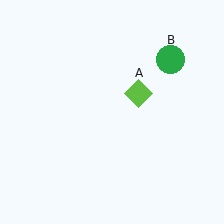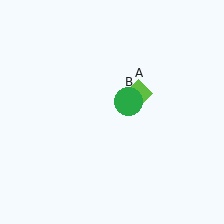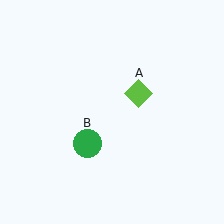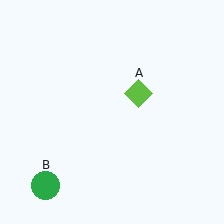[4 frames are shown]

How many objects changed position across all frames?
1 object changed position: green circle (object B).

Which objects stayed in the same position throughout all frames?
Lime diamond (object A) remained stationary.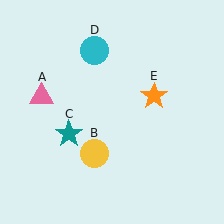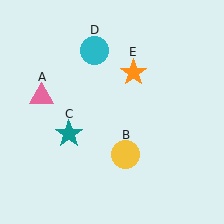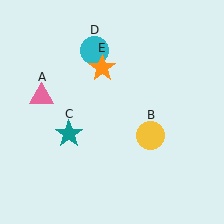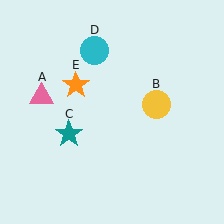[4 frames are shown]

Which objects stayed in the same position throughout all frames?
Pink triangle (object A) and teal star (object C) and cyan circle (object D) remained stationary.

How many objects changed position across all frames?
2 objects changed position: yellow circle (object B), orange star (object E).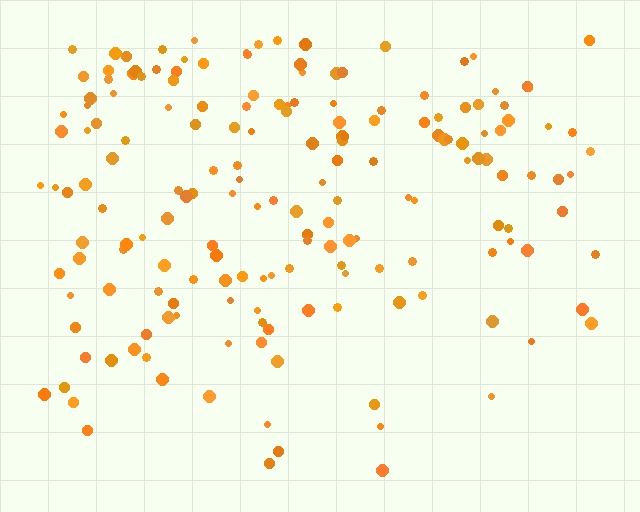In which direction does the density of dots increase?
From bottom to top, with the top side densest.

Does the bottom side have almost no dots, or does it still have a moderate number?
Still a moderate number, just noticeably fewer than the top.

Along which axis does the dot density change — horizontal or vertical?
Vertical.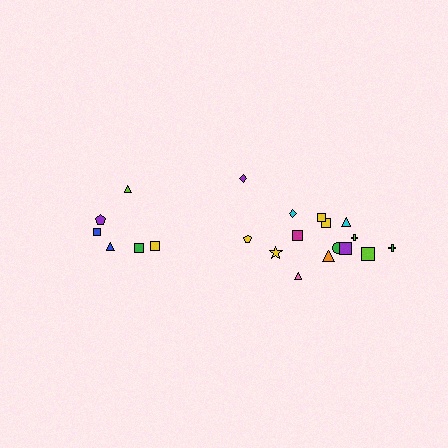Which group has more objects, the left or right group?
The right group.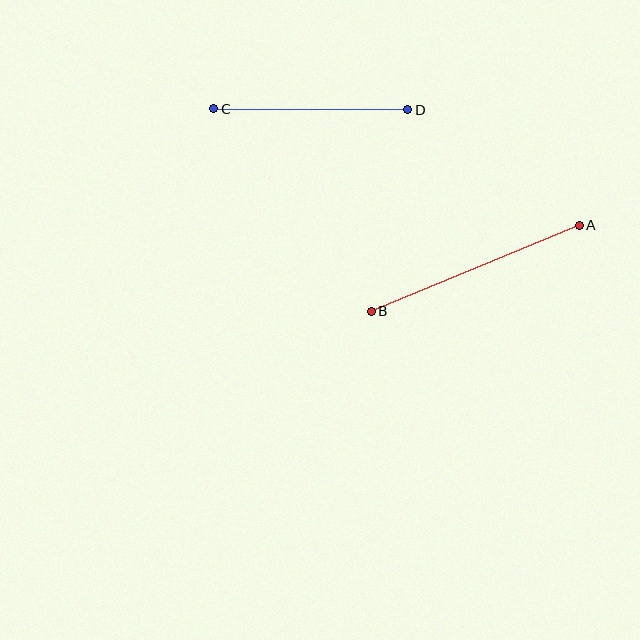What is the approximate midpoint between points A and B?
The midpoint is at approximately (475, 268) pixels.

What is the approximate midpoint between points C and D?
The midpoint is at approximately (311, 109) pixels.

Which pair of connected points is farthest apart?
Points A and B are farthest apart.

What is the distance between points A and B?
The distance is approximately 225 pixels.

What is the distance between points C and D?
The distance is approximately 194 pixels.